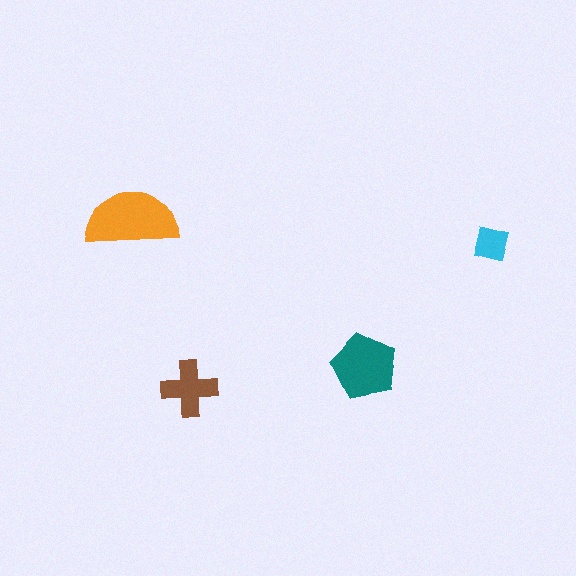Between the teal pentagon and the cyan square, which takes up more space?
The teal pentagon.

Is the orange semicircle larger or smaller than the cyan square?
Larger.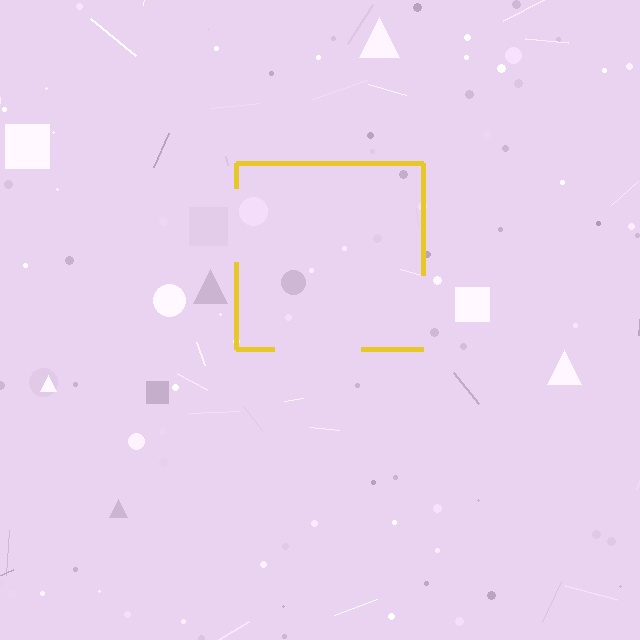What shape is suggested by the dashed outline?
The dashed outline suggests a square.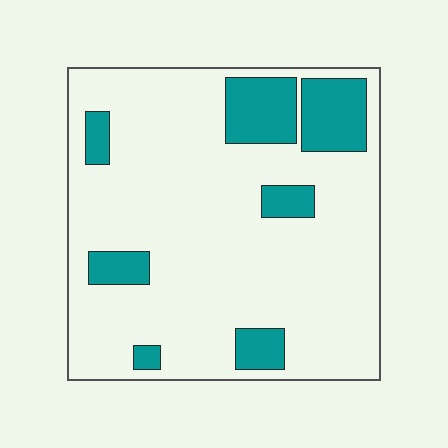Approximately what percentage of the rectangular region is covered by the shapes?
Approximately 20%.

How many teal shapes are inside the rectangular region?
7.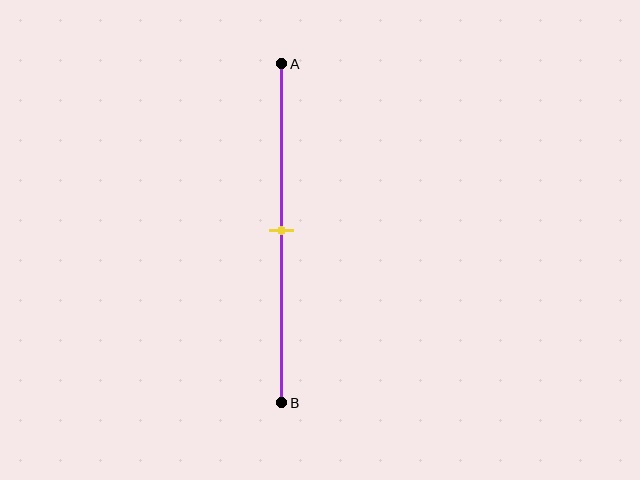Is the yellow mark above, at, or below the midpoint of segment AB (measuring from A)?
The yellow mark is approximately at the midpoint of segment AB.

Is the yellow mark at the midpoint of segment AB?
Yes, the mark is approximately at the midpoint.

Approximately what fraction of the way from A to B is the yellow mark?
The yellow mark is approximately 50% of the way from A to B.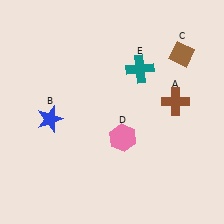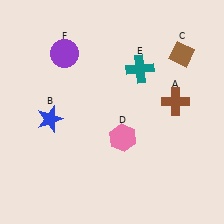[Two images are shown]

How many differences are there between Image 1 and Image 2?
There is 1 difference between the two images.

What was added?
A purple circle (F) was added in Image 2.